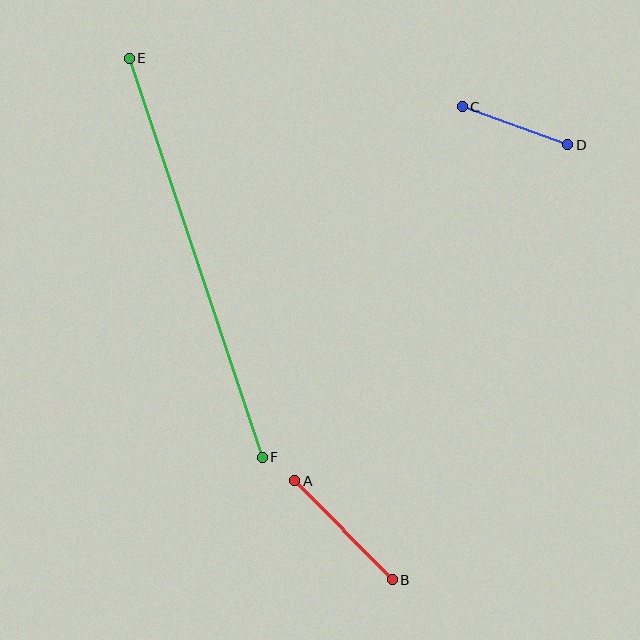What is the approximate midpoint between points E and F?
The midpoint is at approximately (196, 258) pixels.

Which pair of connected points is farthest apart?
Points E and F are farthest apart.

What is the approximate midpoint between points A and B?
The midpoint is at approximately (344, 530) pixels.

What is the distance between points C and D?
The distance is approximately 112 pixels.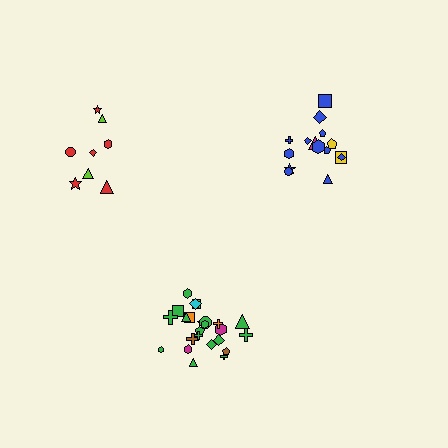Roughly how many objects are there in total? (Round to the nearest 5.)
Roughly 50 objects in total.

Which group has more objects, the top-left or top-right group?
The top-right group.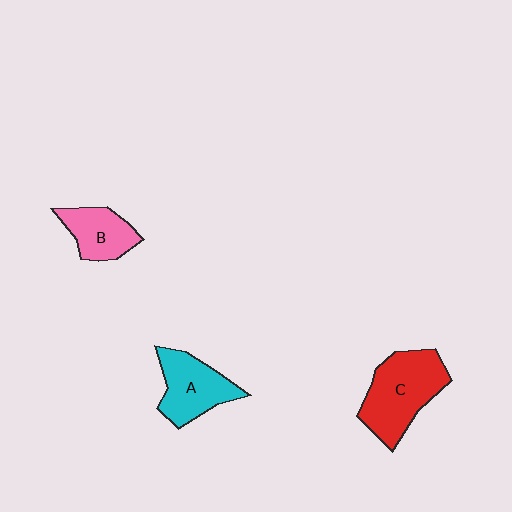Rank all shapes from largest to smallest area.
From largest to smallest: C (red), A (cyan), B (pink).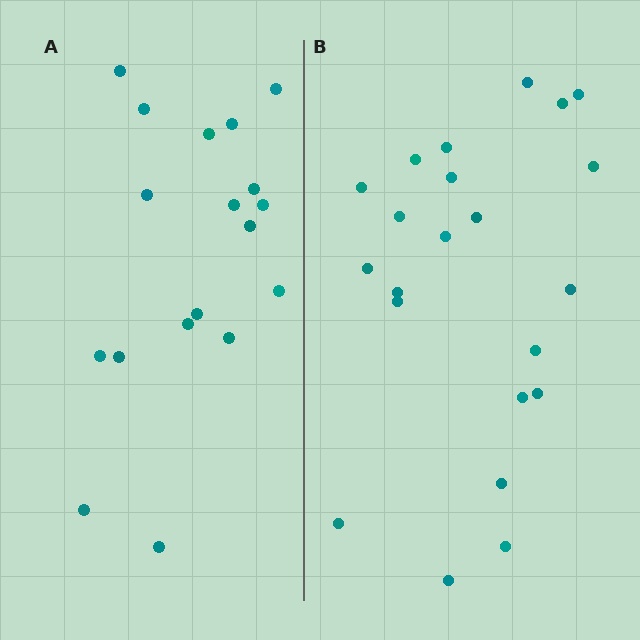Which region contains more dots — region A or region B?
Region B (the right region) has more dots.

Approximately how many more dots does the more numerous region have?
Region B has about 4 more dots than region A.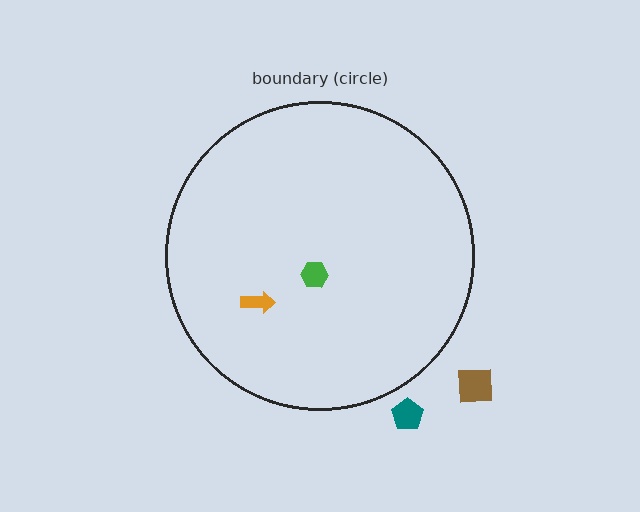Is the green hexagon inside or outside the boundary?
Inside.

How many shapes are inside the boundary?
2 inside, 2 outside.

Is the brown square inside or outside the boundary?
Outside.